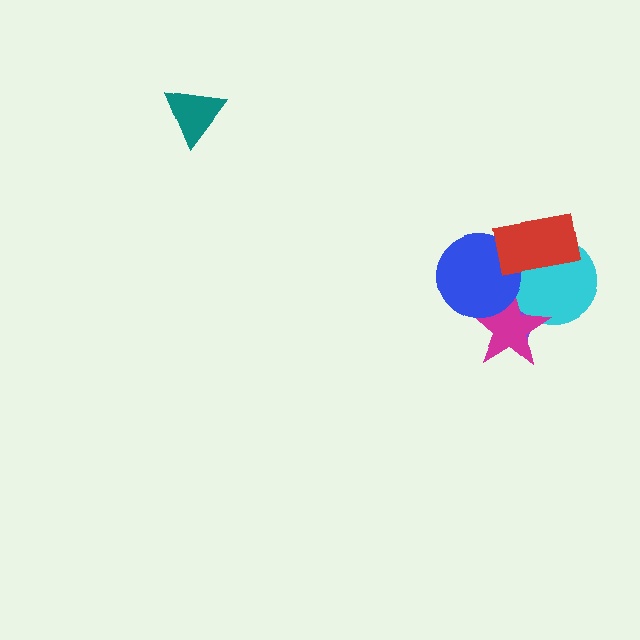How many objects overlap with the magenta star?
4 objects overlap with the magenta star.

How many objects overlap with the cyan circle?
5 objects overlap with the cyan circle.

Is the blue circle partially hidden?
Yes, it is partially covered by another shape.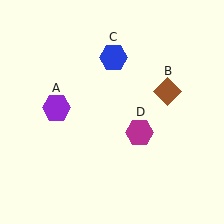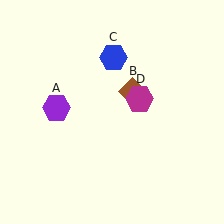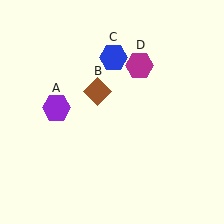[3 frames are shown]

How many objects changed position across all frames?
2 objects changed position: brown diamond (object B), magenta hexagon (object D).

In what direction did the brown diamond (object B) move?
The brown diamond (object B) moved left.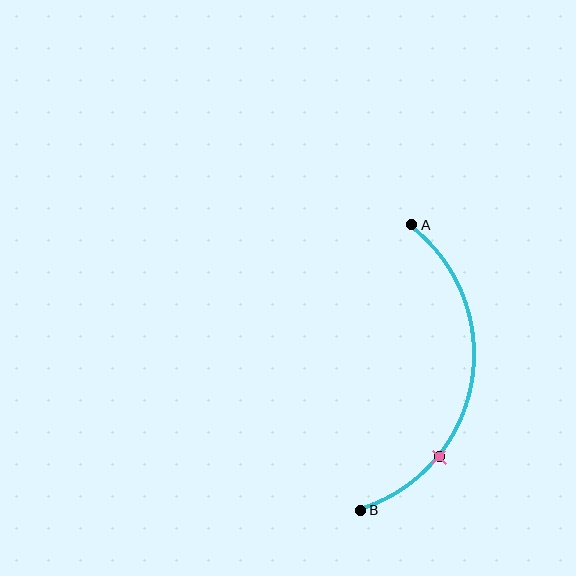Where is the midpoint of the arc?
The arc midpoint is the point on the curve farthest from the straight line joining A and B. It sits to the right of that line.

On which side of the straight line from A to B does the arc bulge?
The arc bulges to the right of the straight line connecting A and B.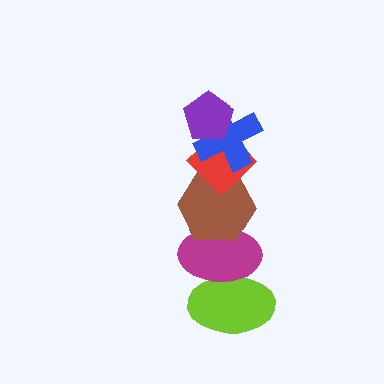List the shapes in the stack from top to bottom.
From top to bottom: the purple pentagon, the blue cross, the red diamond, the brown hexagon, the magenta ellipse, the lime ellipse.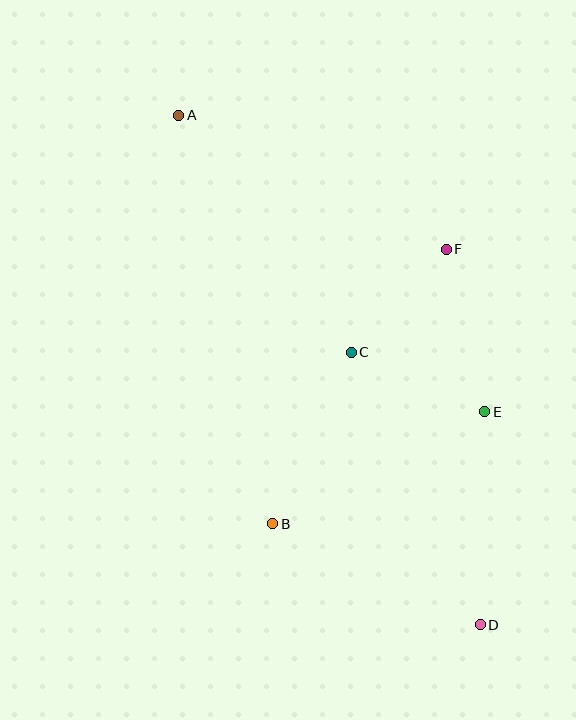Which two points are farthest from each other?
Points A and D are farthest from each other.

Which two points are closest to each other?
Points C and F are closest to each other.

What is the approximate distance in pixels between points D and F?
The distance between D and F is approximately 377 pixels.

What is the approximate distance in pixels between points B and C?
The distance between B and C is approximately 189 pixels.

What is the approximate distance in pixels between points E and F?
The distance between E and F is approximately 167 pixels.